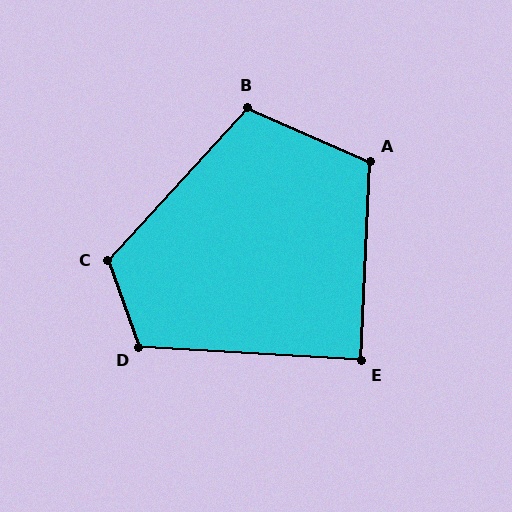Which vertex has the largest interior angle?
C, at approximately 118 degrees.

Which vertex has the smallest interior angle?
E, at approximately 89 degrees.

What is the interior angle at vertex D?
Approximately 113 degrees (obtuse).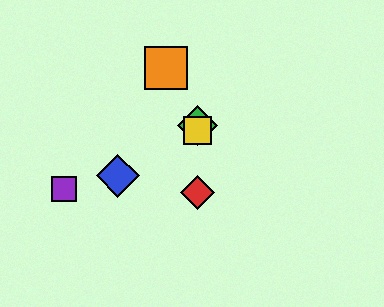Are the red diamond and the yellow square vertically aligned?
Yes, both are at x≈197.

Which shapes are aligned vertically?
The red diamond, the green diamond, the yellow square are aligned vertically.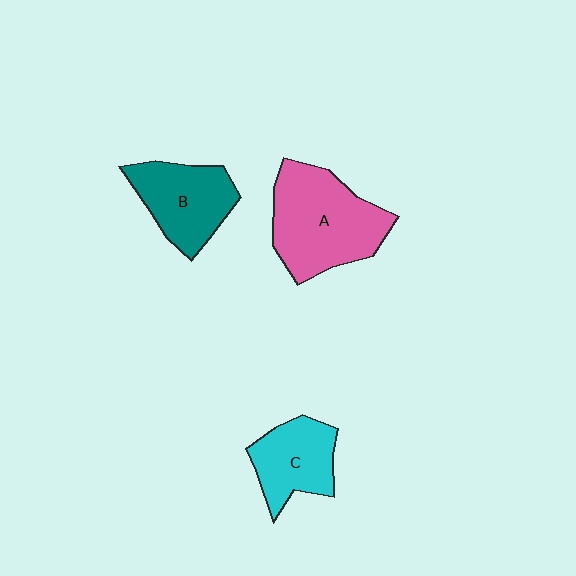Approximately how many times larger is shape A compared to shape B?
Approximately 1.4 times.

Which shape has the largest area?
Shape A (pink).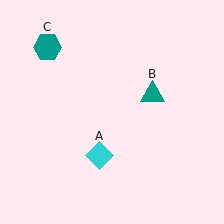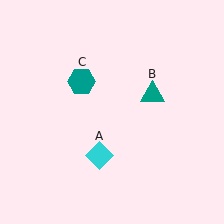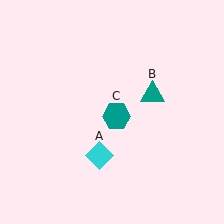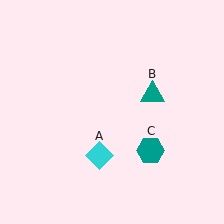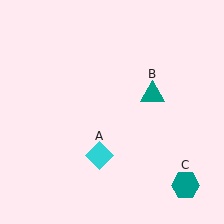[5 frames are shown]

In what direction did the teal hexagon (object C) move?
The teal hexagon (object C) moved down and to the right.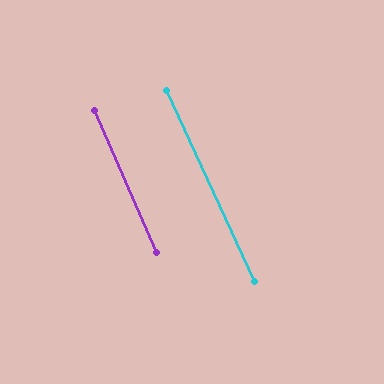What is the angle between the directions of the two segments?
Approximately 1 degree.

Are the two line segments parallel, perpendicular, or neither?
Parallel — their directions differ by only 1.2°.